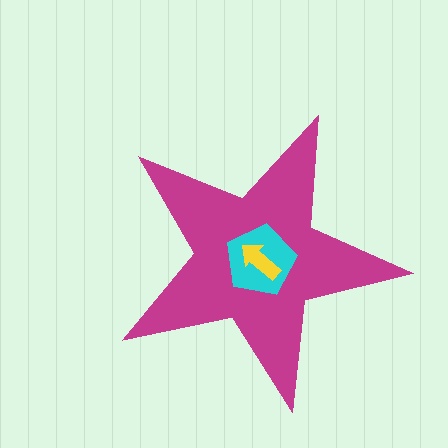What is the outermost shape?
The magenta star.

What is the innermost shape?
The yellow arrow.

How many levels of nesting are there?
3.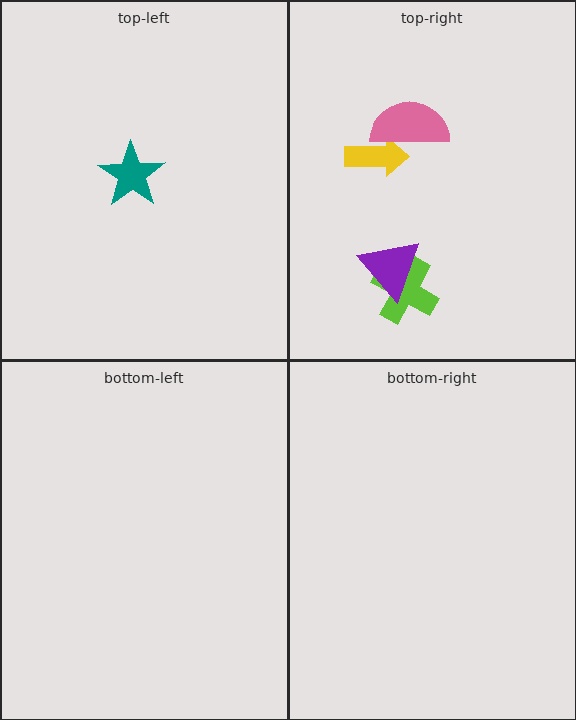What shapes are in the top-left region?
The teal star.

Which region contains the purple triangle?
The top-right region.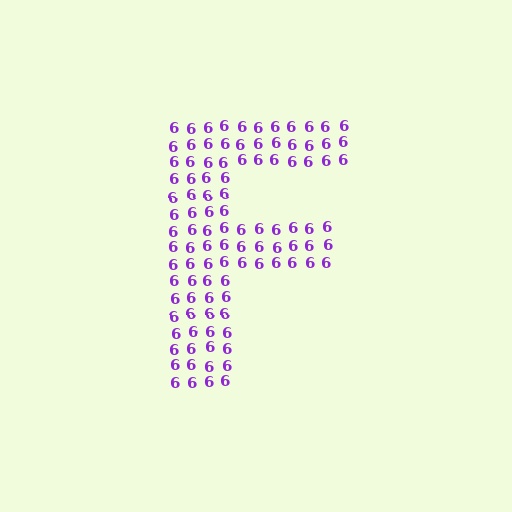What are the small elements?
The small elements are digit 6's.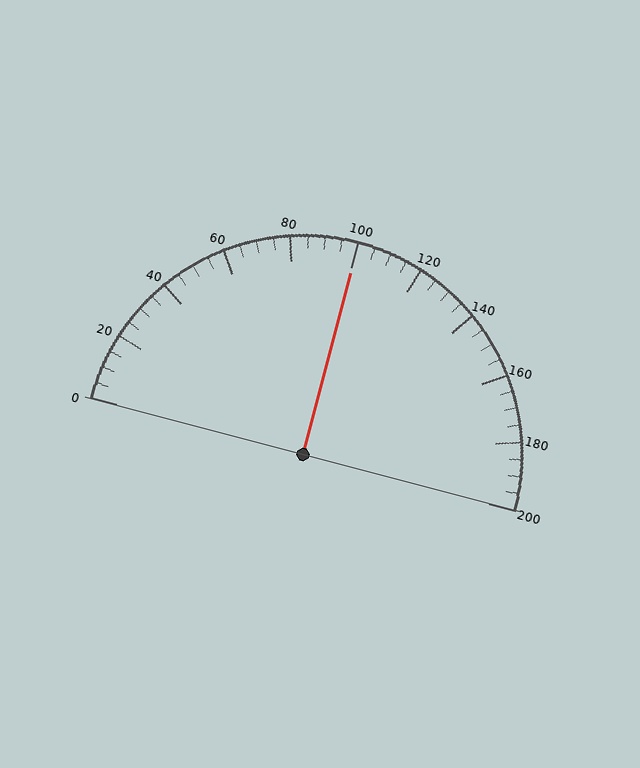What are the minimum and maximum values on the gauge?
The gauge ranges from 0 to 200.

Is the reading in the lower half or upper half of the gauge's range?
The reading is in the upper half of the range (0 to 200).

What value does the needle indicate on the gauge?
The needle indicates approximately 100.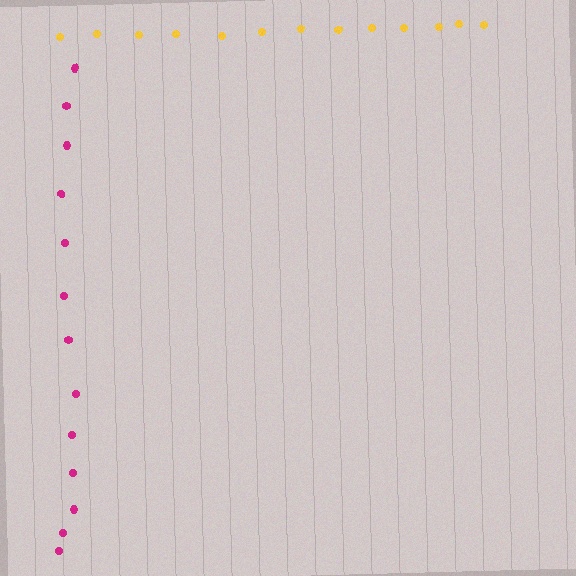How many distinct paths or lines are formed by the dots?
There are 2 distinct paths.